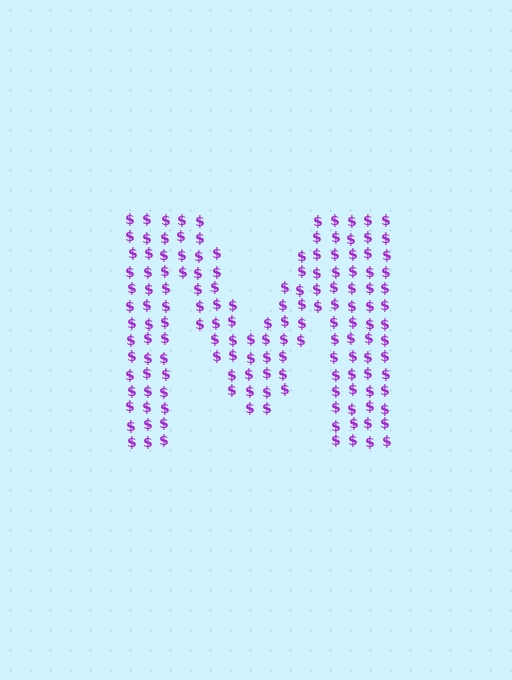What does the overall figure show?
The overall figure shows the letter M.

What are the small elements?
The small elements are dollar signs.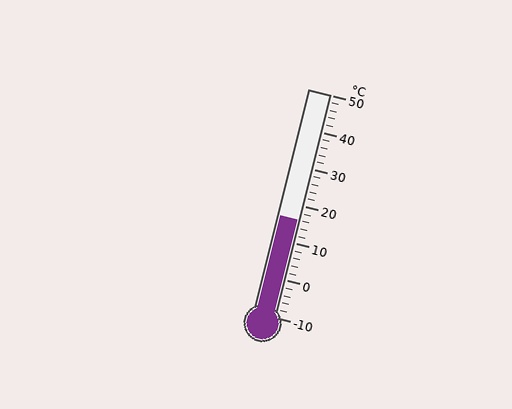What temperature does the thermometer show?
The thermometer shows approximately 16°C.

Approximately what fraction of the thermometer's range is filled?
The thermometer is filled to approximately 45% of its range.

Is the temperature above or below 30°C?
The temperature is below 30°C.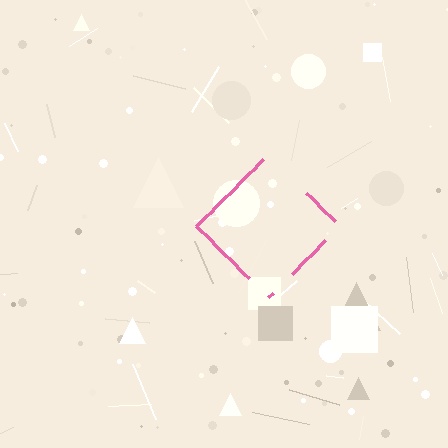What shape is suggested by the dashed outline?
The dashed outline suggests a diamond.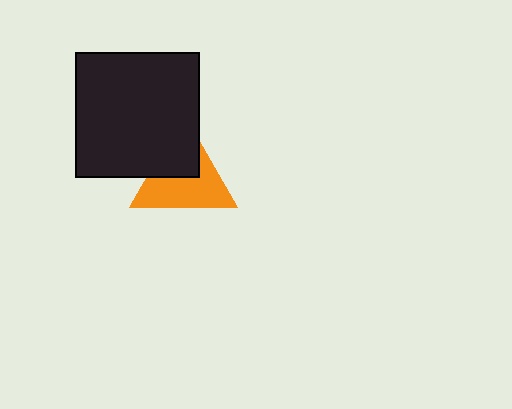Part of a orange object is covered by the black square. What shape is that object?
It is a triangle.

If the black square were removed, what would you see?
You would see the complete orange triangle.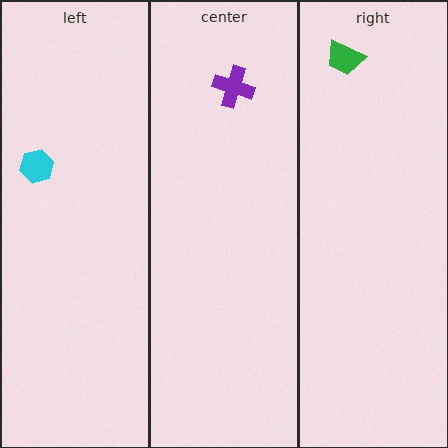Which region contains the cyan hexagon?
The left region.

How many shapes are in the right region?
1.